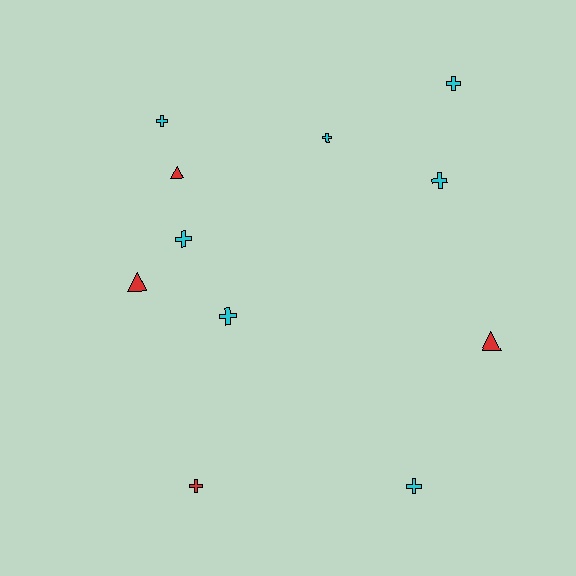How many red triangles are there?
There are 3 red triangles.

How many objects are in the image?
There are 11 objects.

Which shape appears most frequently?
Cross, with 8 objects.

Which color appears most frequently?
Cyan, with 7 objects.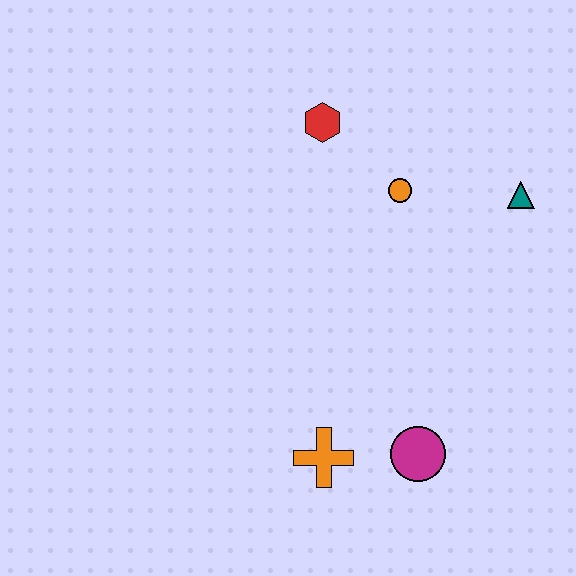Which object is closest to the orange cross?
The magenta circle is closest to the orange cross.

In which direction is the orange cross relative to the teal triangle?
The orange cross is below the teal triangle.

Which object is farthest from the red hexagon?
The magenta circle is farthest from the red hexagon.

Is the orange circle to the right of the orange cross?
Yes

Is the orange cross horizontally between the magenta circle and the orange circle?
No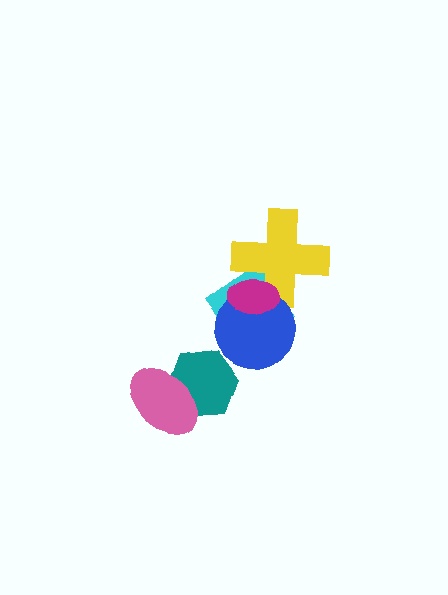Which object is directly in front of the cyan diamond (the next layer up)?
The yellow cross is directly in front of the cyan diamond.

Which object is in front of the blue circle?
The magenta ellipse is in front of the blue circle.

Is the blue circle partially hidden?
Yes, it is partially covered by another shape.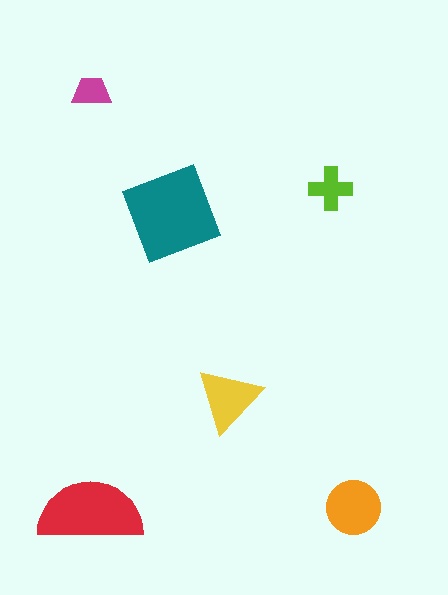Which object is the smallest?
The magenta trapezoid.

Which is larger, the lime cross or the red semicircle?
The red semicircle.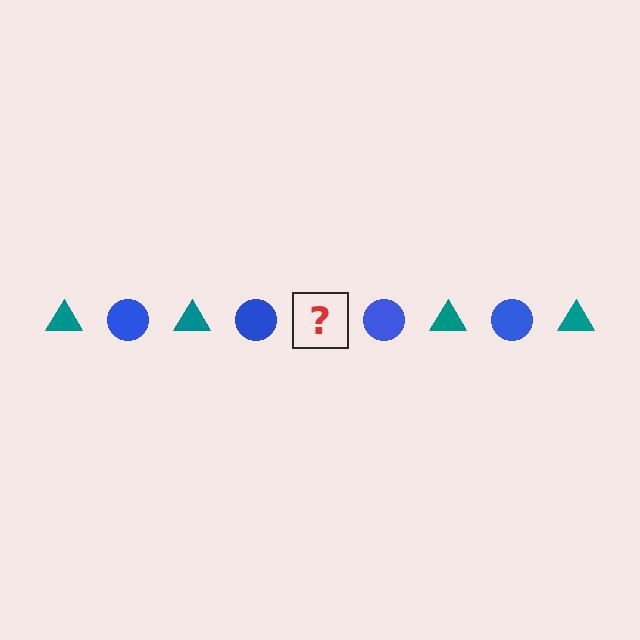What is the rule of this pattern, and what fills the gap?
The rule is that the pattern alternates between teal triangle and blue circle. The gap should be filled with a teal triangle.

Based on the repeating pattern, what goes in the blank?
The blank should be a teal triangle.